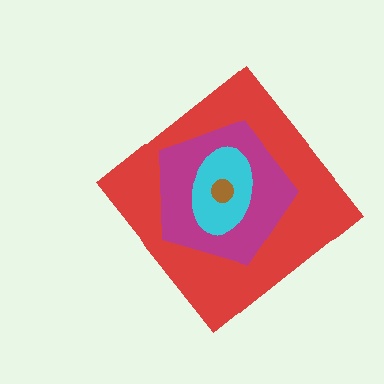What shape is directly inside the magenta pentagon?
The cyan ellipse.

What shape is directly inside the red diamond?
The magenta pentagon.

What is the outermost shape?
The red diamond.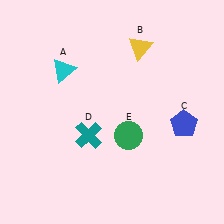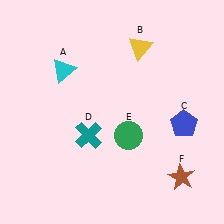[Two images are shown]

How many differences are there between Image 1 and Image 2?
There is 1 difference between the two images.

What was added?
A brown star (F) was added in Image 2.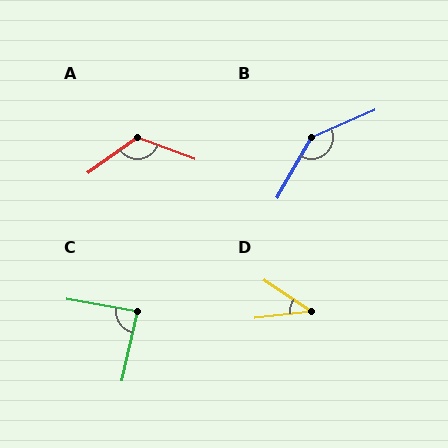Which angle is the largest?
B, at approximately 143 degrees.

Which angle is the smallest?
D, at approximately 41 degrees.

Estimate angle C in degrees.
Approximately 87 degrees.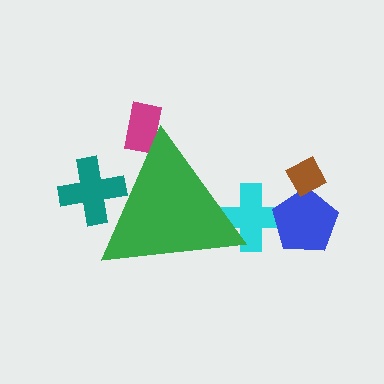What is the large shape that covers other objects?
A green triangle.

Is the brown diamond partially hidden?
No, the brown diamond is fully visible.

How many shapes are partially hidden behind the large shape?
3 shapes are partially hidden.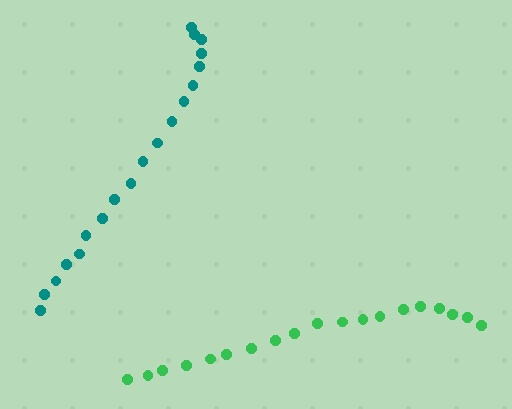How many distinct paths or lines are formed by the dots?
There are 2 distinct paths.